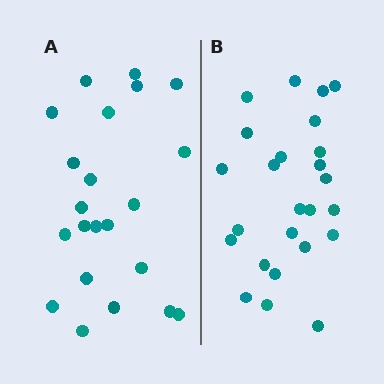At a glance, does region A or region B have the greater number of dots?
Region B (the right region) has more dots.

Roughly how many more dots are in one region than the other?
Region B has just a few more — roughly 2 or 3 more dots than region A.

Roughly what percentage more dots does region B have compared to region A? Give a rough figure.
About 15% more.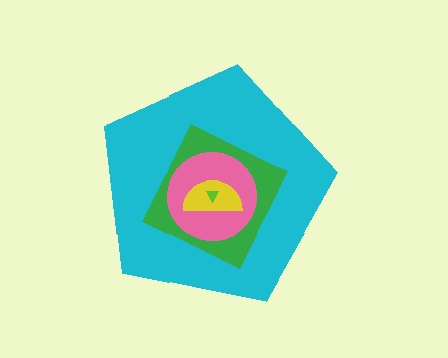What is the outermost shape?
The cyan pentagon.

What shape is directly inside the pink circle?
The yellow semicircle.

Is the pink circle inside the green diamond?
Yes.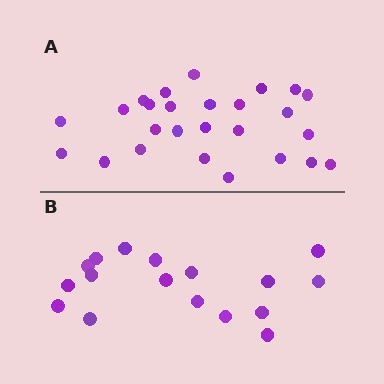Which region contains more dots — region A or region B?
Region A (the top region) has more dots.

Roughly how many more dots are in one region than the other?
Region A has roughly 8 or so more dots than region B.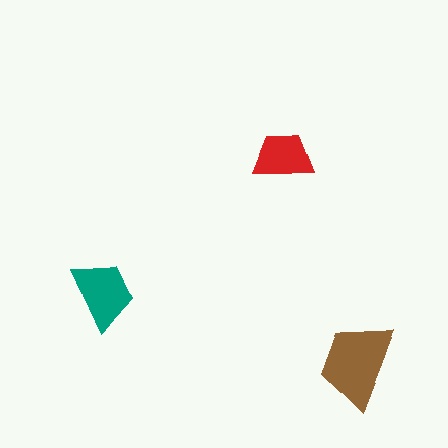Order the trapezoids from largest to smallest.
the brown one, the teal one, the red one.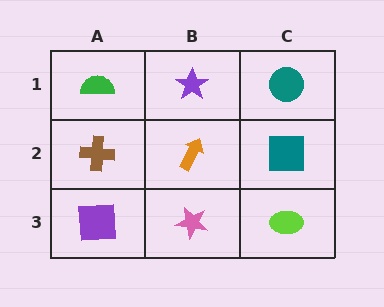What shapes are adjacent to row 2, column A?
A green semicircle (row 1, column A), a purple square (row 3, column A), an orange arrow (row 2, column B).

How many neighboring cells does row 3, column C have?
2.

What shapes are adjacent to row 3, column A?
A brown cross (row 2, column A), a pink star (row 3, column B).